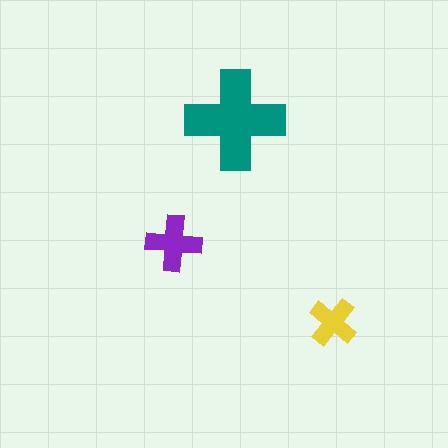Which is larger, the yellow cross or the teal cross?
The teal one.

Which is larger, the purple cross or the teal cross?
The teal one.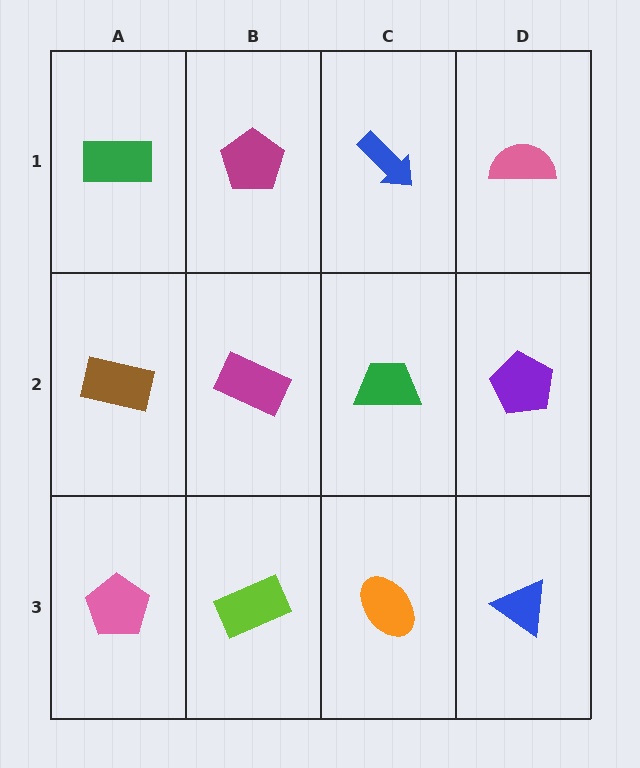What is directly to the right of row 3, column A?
A lime rectangle.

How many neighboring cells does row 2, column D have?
3.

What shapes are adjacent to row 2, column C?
A blue arrow (row 1, column C), an orange ellipse (row 3, column C), a magenta rectangle (row 2, column B), a purple pentagon (row 2, column D).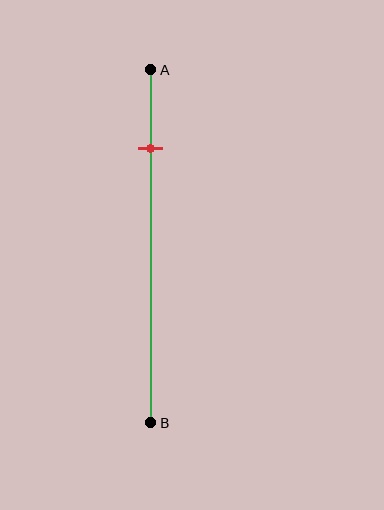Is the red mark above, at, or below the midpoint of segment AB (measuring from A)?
The red mark is above the midpoint of segment AB.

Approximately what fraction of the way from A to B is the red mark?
The red mark is approximately 20% of the way from A to B.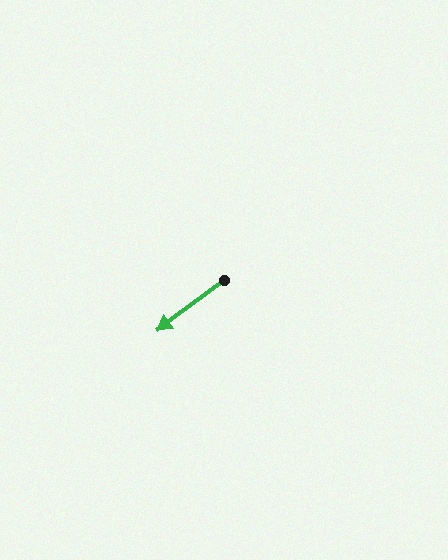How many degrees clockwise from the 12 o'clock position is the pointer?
Approximately 233 degrees.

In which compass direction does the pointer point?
Southwest.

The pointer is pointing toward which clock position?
Roughly 8 o'clock.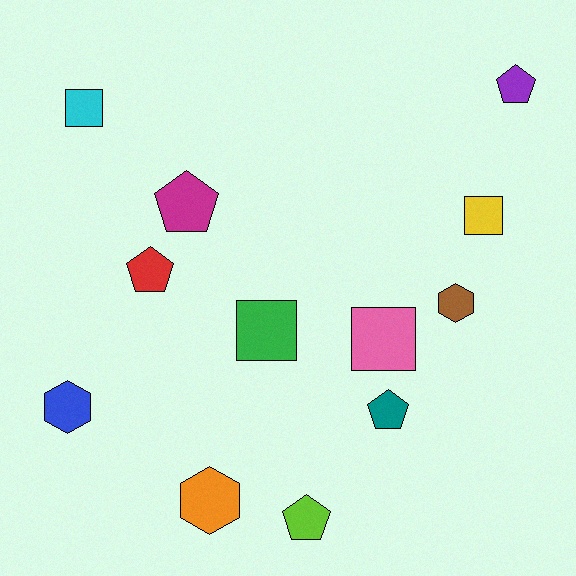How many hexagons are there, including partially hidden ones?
There are 3 hexagons.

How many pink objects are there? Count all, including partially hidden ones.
There is 1 pink object.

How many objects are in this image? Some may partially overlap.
There are 12 objects.